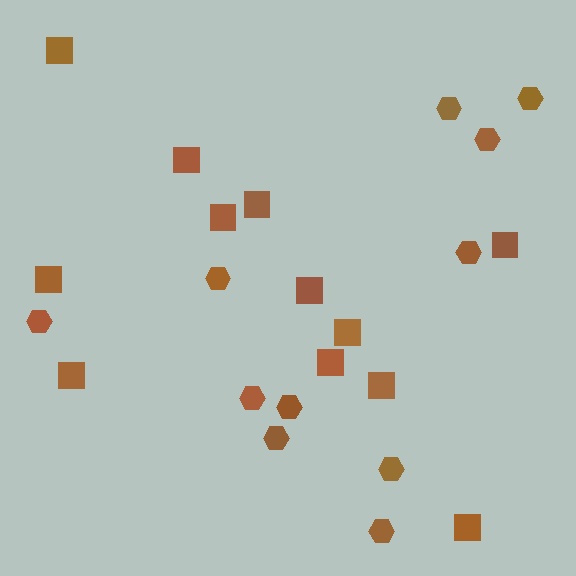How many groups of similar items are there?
There are 2 groups: one group of squares (12) and one group of hexagons (11).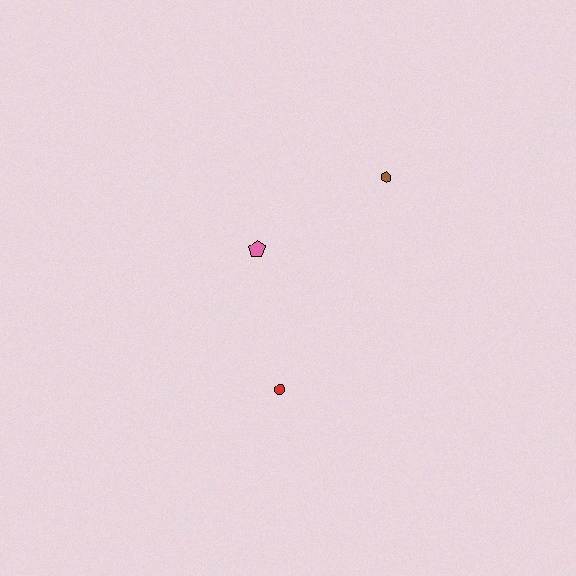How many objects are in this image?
There are 3 objects.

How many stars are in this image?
There are no stars.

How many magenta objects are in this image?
There are no magenta objects.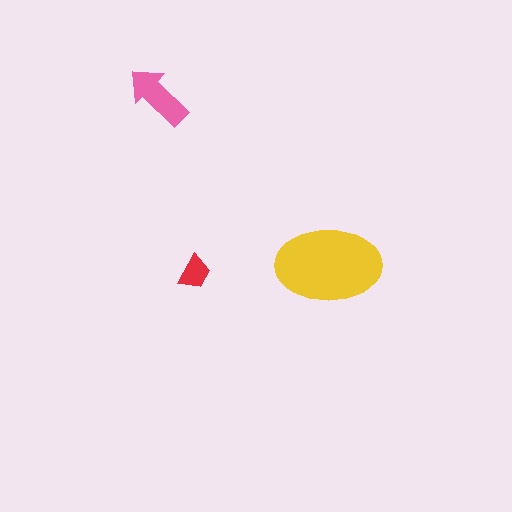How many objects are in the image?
There are 3 objects in the image.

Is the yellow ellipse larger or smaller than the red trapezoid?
Larger.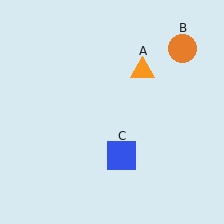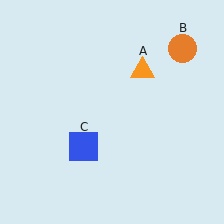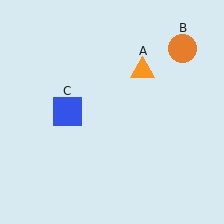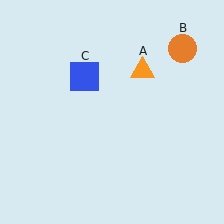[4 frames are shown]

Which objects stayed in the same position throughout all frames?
Orange triangle (object A) and orange circle (object B) remained stationary.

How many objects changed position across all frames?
1 object changed position: blue square (object C).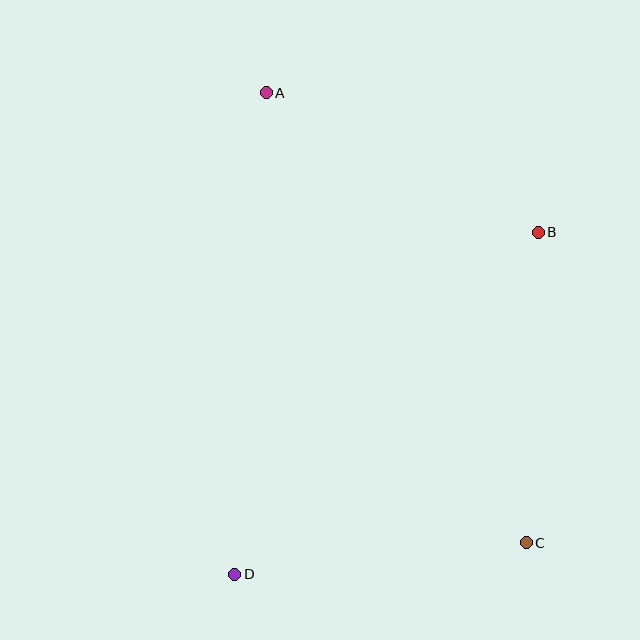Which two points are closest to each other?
Points C and D are closest to each other.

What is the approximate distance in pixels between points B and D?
The distance between B and D is approximately 457 pixels.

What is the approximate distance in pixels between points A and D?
The distance between A and D is approximately 482 pixels.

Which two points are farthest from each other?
Points A and C are farthest from each other.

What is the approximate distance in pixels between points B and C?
The distance between B and C is approximately 310 pixels.